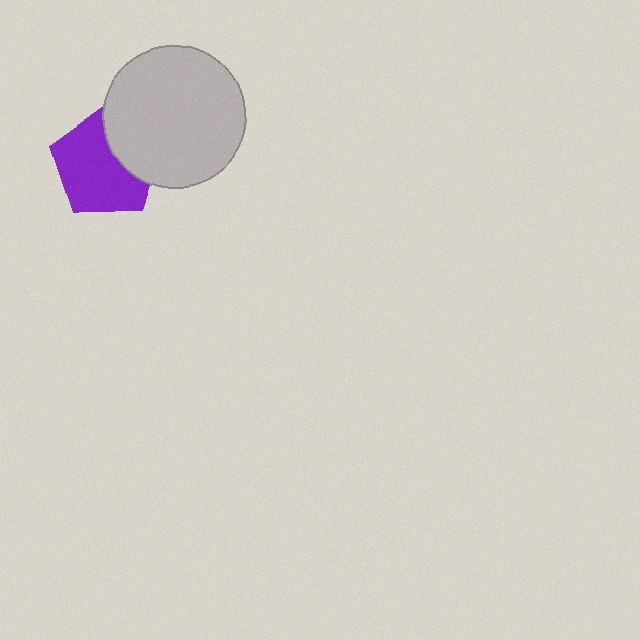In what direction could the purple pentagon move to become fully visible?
The purple pentagon could move left. That would shift it out from behind the light gray circle entirely.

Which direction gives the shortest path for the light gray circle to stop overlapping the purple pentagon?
Moving right gives the shortest separation.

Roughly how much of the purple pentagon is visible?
Most of it is visible (roughly 70%).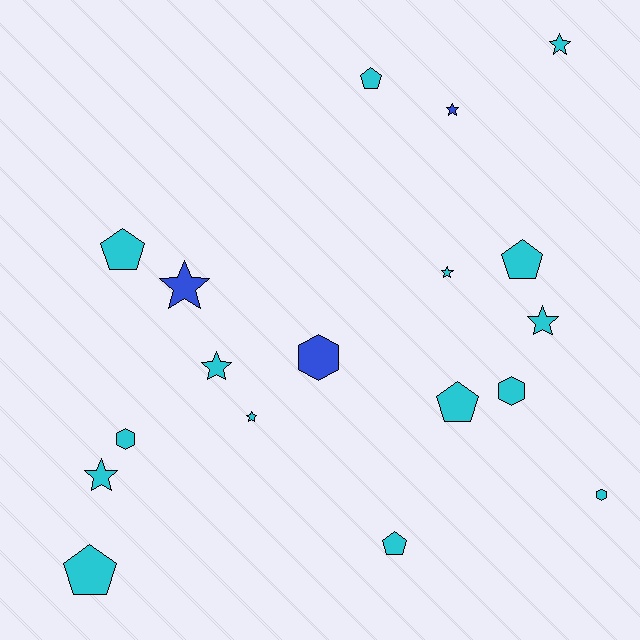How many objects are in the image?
There are 18 objects.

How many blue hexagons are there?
There is 1 blue hexagon.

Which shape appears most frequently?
Star, with 8 objects.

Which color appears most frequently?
Cyan, with 15 objects.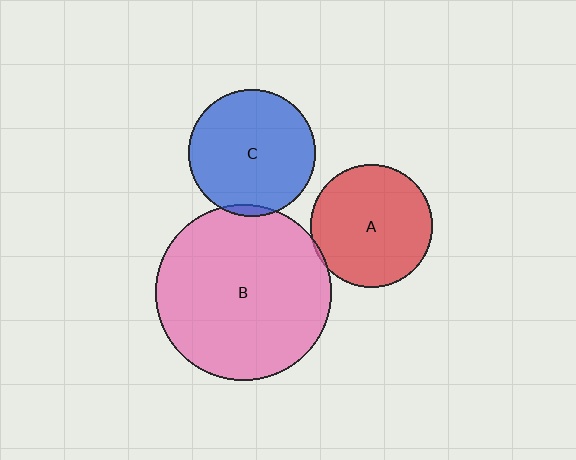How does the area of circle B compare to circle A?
Approximately 2.1 times.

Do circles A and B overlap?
Yes.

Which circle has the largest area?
Circle B (pink).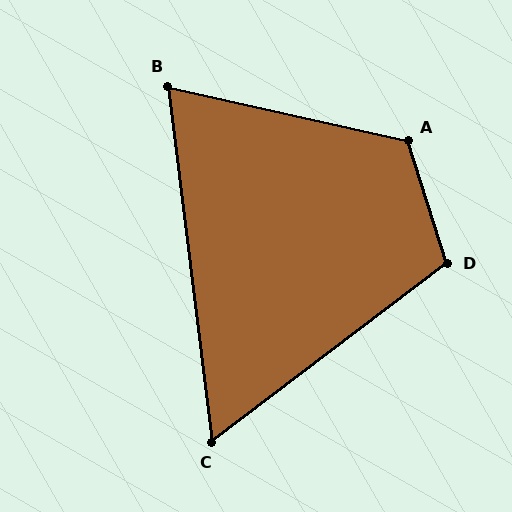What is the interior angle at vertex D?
Approximately 110 degrees (obtuse).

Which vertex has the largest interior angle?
A, at approximately 120 degrees.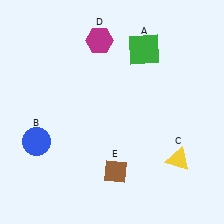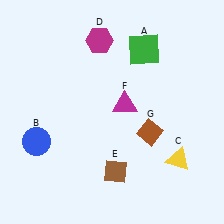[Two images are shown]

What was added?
A magenta triangle (F), a brown diamond (G) were added in Image 2.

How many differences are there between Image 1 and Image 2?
There are 2 differences between the two images.